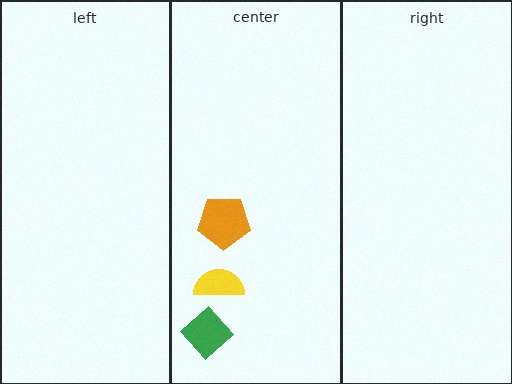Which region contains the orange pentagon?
The center region.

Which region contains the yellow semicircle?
The center region.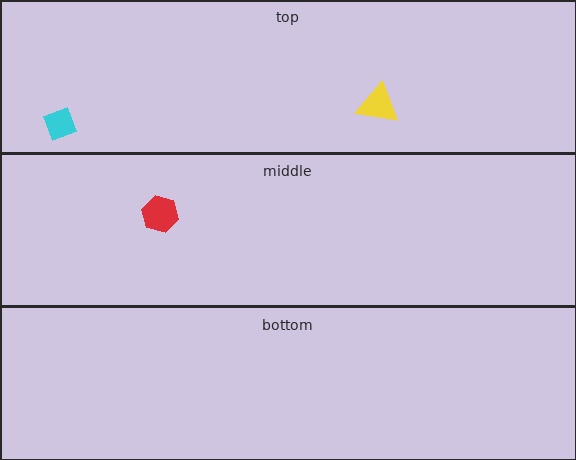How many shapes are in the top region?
2.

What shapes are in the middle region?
The red hexagon.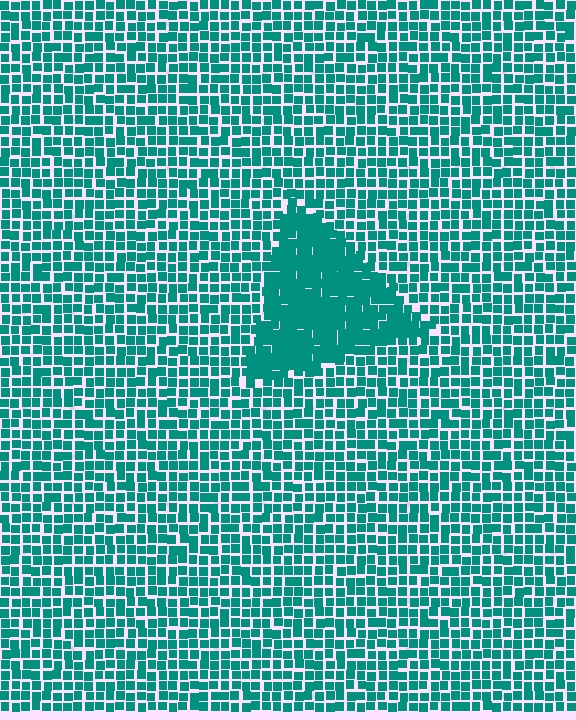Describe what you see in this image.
The image contains small teal elements arranged at two different densities. A triangle-shaped region is visible where the elements are more densely packed than the surrounding area.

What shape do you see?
I see a triangle.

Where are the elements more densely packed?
The elements are more densely packed inside the triangle boundary.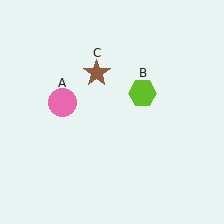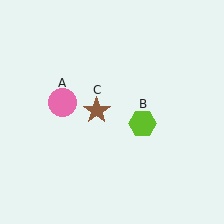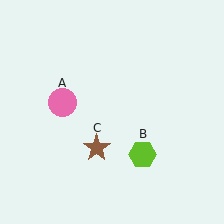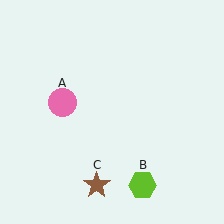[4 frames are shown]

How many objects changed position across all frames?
2 objects changed position: lime hexagon (object B), brown star (object C).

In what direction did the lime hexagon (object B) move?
The lime hexagon (object B) moved down.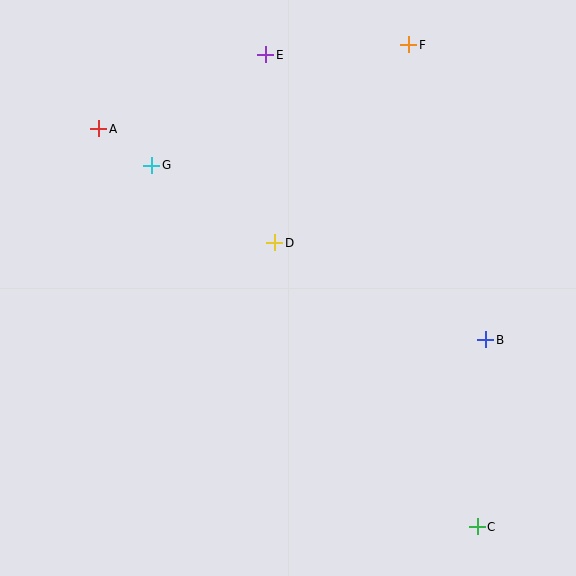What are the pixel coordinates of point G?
Point G is at (152, 165).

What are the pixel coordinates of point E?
Point E is at (266, 55).